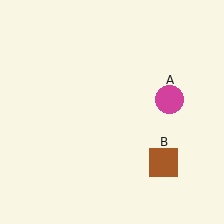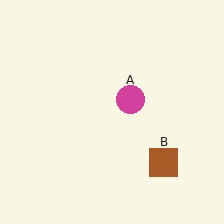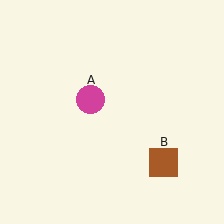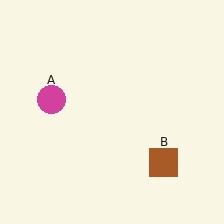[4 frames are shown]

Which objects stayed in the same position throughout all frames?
Brown square (object B) remained stationary.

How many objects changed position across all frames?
1 object changed position: magenta circle (object A).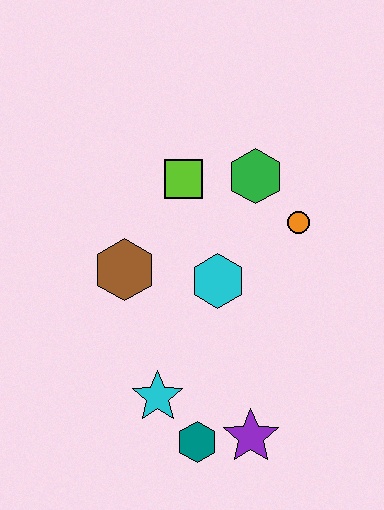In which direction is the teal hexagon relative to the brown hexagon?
The teal hexagon is below the brown hexagon.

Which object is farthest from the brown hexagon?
The purple star is farthest from the brown hexagon.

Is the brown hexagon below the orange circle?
Yes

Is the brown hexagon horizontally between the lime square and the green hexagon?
No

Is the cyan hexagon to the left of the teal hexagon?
No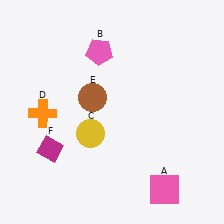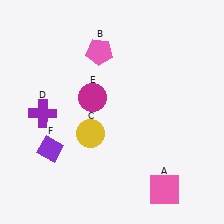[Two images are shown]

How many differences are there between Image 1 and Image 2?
There are 3 differences between the two images.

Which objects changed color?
D changed from orange to purple. E changed from brown to magenta. F changed from magenta to purple.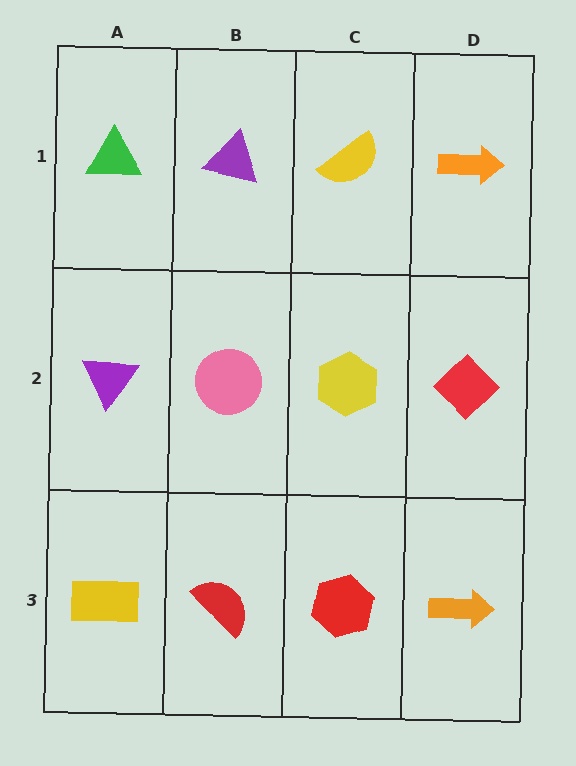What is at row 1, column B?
A purple triangle.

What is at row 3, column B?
A red semicircle.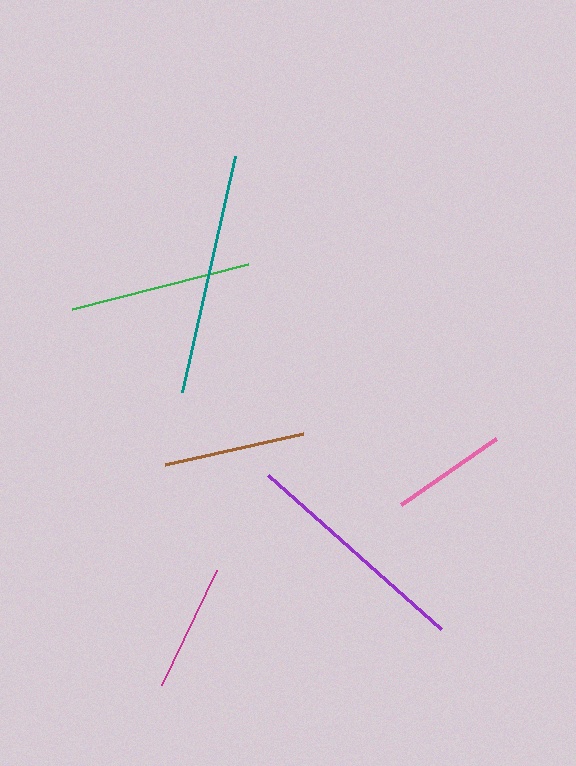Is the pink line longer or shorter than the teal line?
The teal line is longer than the pink line.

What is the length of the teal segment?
The teal segment is approximately 242 pixels long.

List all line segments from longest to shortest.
From longest to shortest: teal, purple, green, brown, magenta, pink.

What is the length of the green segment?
The green segment is approximately 181 pixels long.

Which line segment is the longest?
The teal line is the longest at approximately 242 pixels.